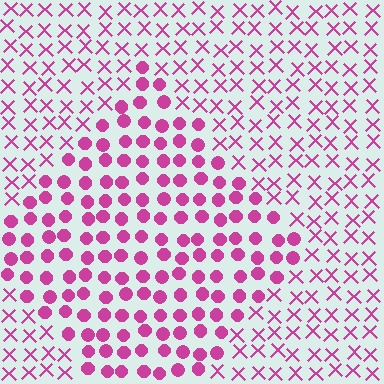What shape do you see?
I see a diamond.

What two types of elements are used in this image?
The image uses circles inside the diamond region and X marks outside it.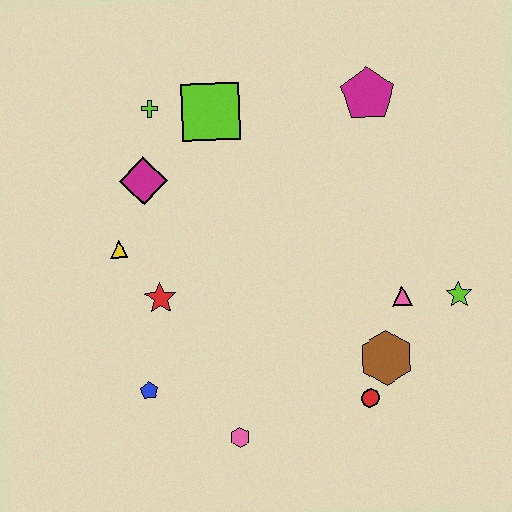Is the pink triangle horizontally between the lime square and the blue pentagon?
No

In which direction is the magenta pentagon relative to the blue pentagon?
The magenta pentagon is above the blue pentagon.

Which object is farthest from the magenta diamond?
The lime star is farthest from the magenta diamond.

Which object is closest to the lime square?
The lime cross is closest to the lime square.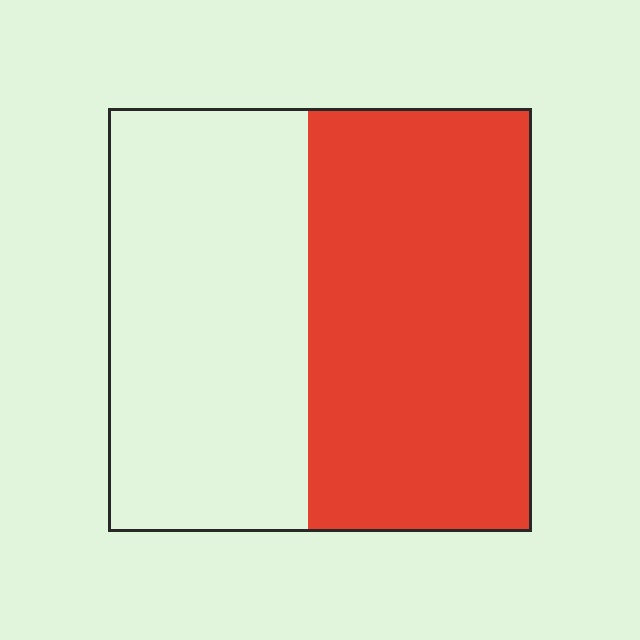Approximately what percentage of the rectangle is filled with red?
Approximately 55%.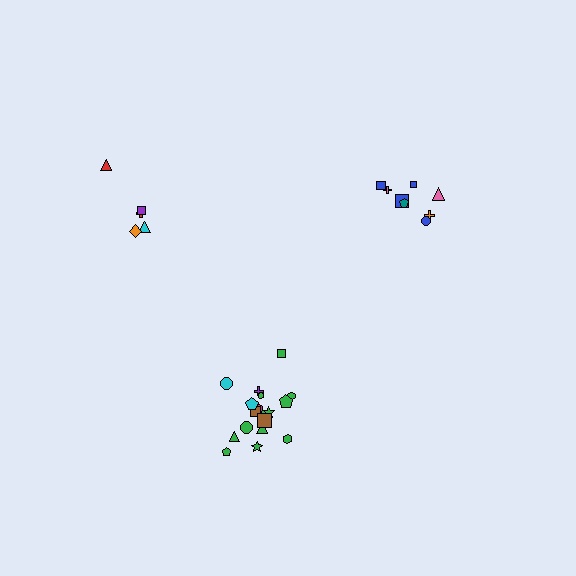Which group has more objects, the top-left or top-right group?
The top-right group.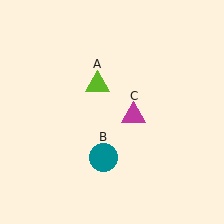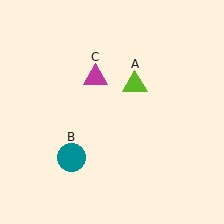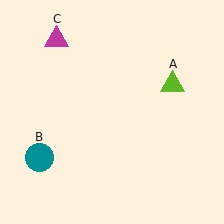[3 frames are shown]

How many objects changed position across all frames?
3 objects changed position: lime triangle (object A), teal circle (object B), magenta triangle (object C).